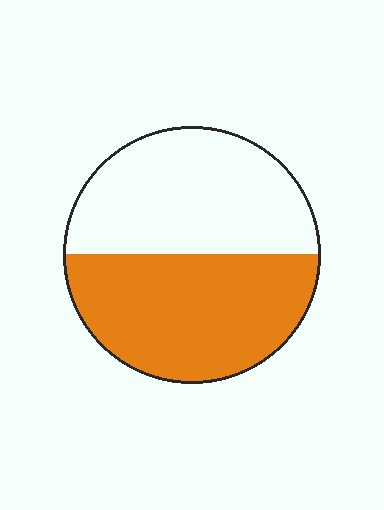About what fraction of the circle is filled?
About one half (1/2).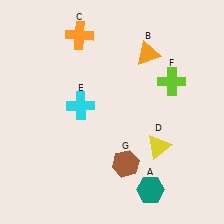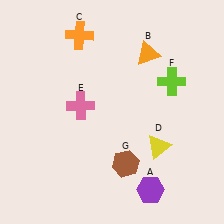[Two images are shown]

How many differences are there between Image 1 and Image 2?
There are 2 differences between the two images.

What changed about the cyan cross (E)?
In Image 1, E is cyan. In Image 2, it changed to pink.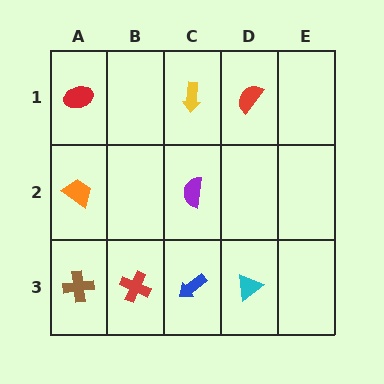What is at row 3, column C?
A blue arrow.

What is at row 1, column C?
A yellow arrow.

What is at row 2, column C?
A purple semicircle.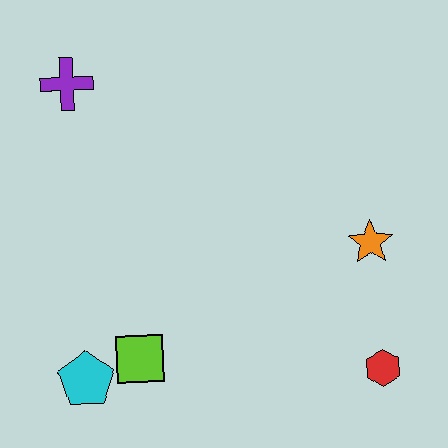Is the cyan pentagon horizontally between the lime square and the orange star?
No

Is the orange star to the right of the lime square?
Yes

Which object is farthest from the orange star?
The purple cross is farthest from the orange star.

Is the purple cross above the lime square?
Yes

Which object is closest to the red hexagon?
The orange star is closest to the red hexagon.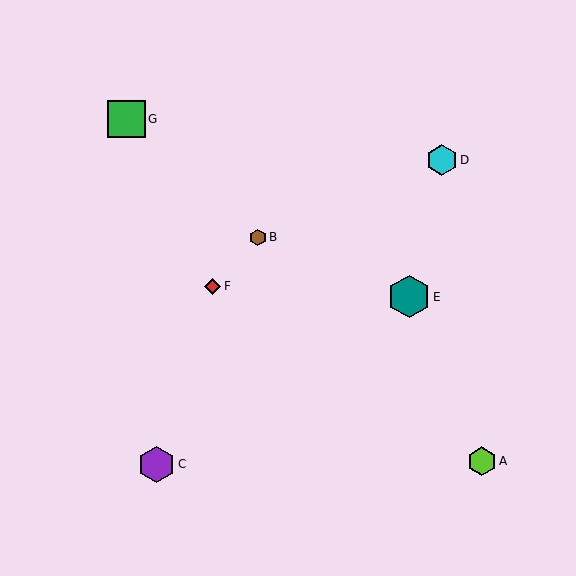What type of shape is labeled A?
Shape A is a lime hexagon.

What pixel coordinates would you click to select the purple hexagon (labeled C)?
Click at (157, 464) to select the purple hexagon C.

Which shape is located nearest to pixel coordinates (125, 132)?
The green square (labeled G) at (127, 119) is nearest to that location.